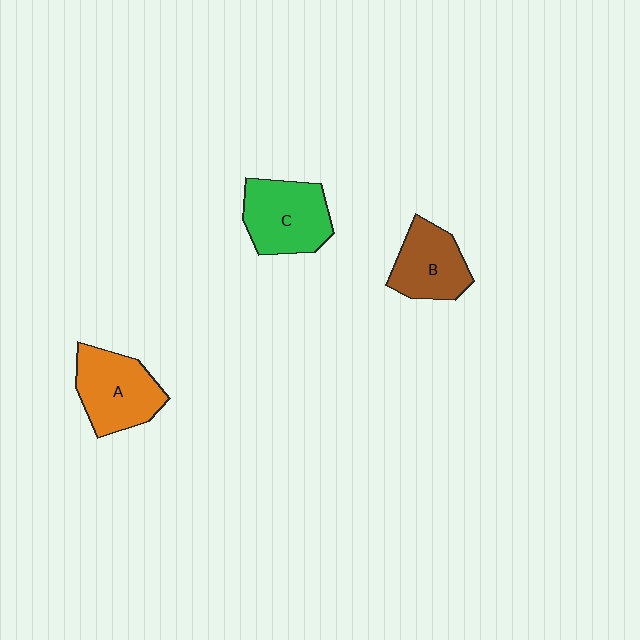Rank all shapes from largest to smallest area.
From largest to smallest: A (orange), C (green), B (brown).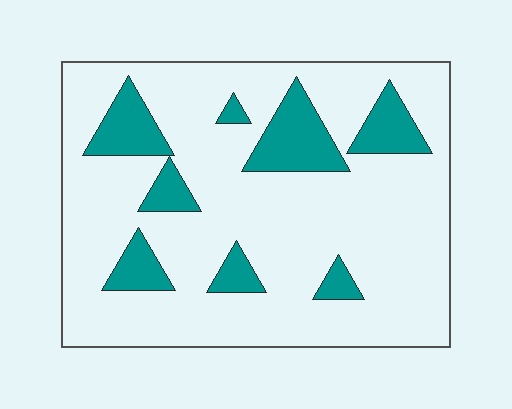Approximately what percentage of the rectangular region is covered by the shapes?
Approximately 20%.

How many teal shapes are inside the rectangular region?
8.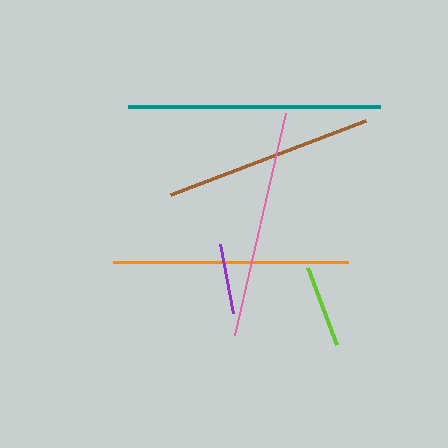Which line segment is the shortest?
The purple line is the shortest at approximately 70 pixels.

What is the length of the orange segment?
The orange segment is approximately 235 pixels long.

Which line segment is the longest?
The teal line is the longest at approximately 252 pixels.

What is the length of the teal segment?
The teal segment is approximately 252 pixels long.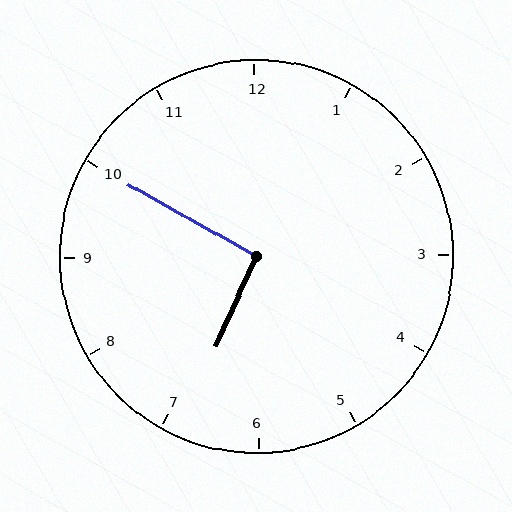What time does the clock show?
6:50.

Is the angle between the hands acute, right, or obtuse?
It is right.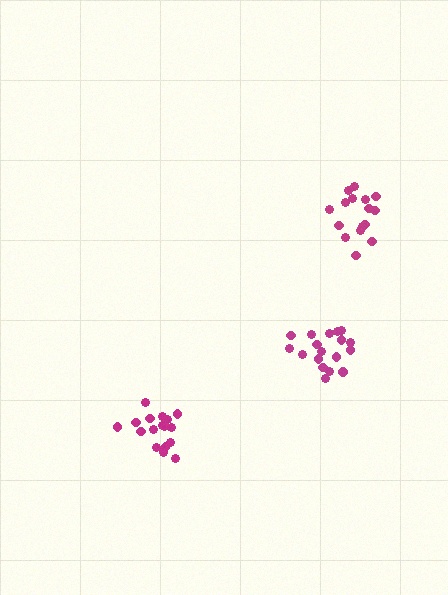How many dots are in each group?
Group 1: 18 dots, Group 2: 17 dots, Group 3: 16 dots (51 total).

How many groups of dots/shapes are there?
There are 3 groups.